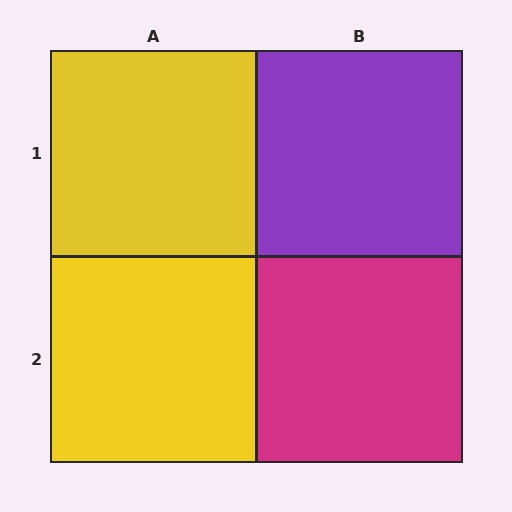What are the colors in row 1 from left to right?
Yellow, purple.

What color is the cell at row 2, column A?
Yellow.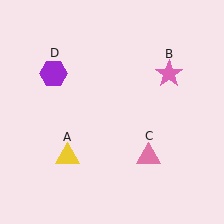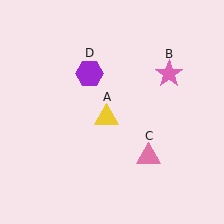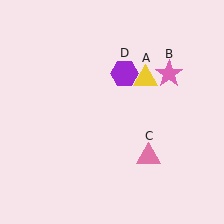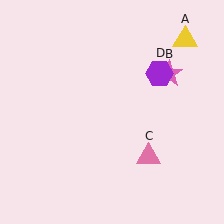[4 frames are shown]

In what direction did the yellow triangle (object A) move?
The yellow triangle (object A) moved up and to the right.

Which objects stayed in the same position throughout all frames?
Pink star (object B) and pink triangle (object C) remained stationary.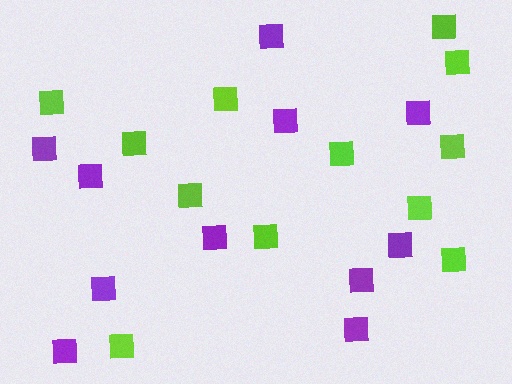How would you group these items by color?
There are 2 groups: one group of lime squares (12) and one group of purple squares (11).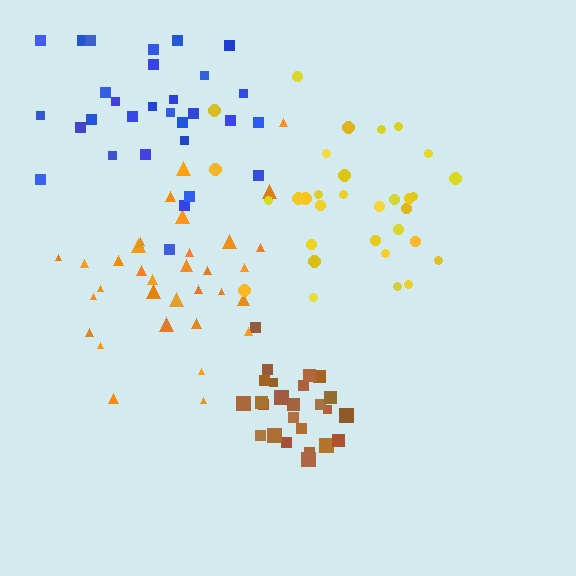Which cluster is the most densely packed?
Brown.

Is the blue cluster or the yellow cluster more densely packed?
Yellow.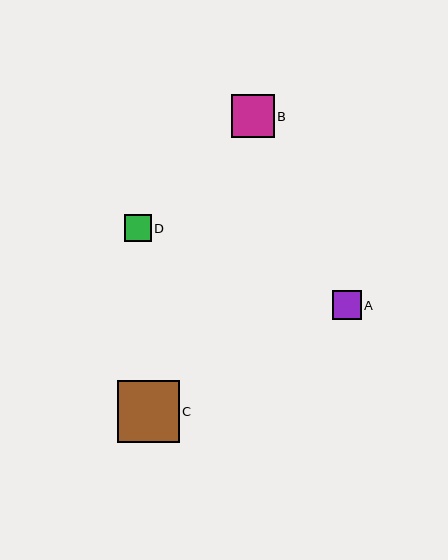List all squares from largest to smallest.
From largest to smallest: C, B, A, D.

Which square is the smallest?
Square D is the smallest with a size of approximately 27 pixels.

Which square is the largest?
Square C is the largest with a size of approximately 62 pixels.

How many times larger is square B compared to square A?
Square B is approximately 1.5 times the size of square A.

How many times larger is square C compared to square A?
Square C is approximately 2.1 times the size of square A.